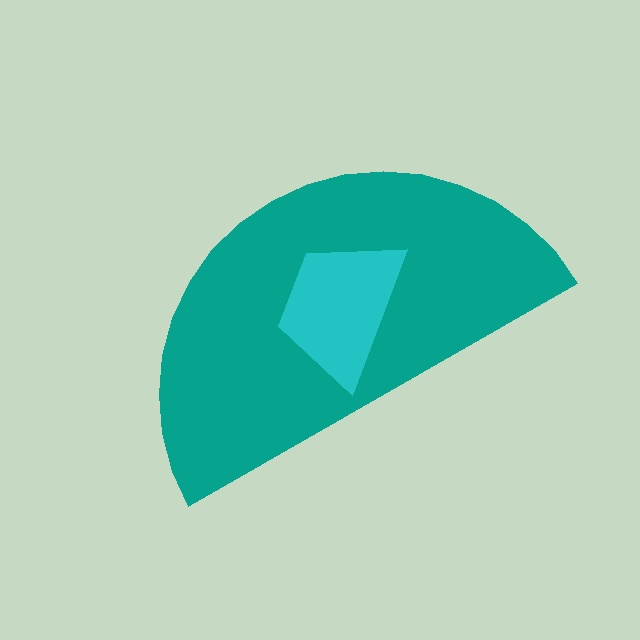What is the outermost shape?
The teal semicircle.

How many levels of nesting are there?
2.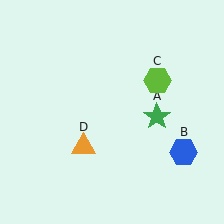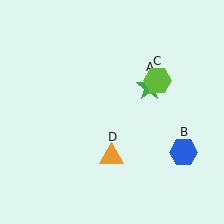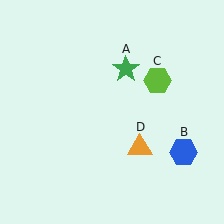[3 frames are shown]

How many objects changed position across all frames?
2 objects changed position: green star (object A), orange triangle (object D).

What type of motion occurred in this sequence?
The green star (object A), orange triangle (object D) rotated counterclockwise around the center of the scene.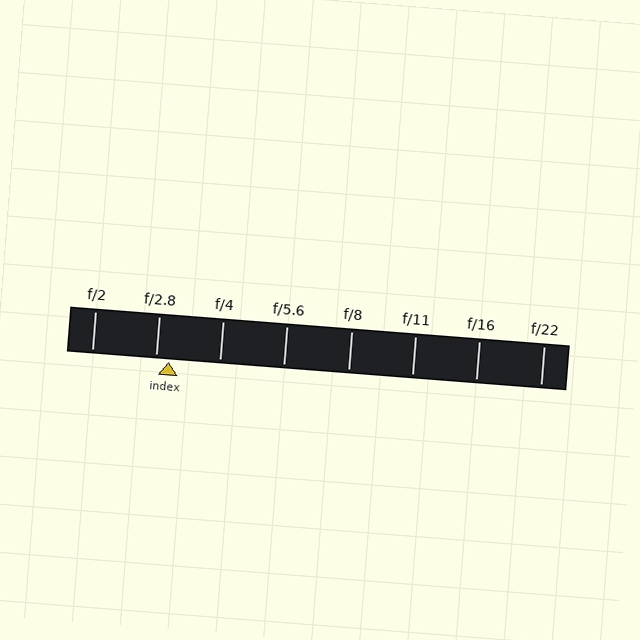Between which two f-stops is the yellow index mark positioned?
The index mark is between f/2.8 and f/4.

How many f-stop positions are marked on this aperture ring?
There are 8 f-stop positions marked.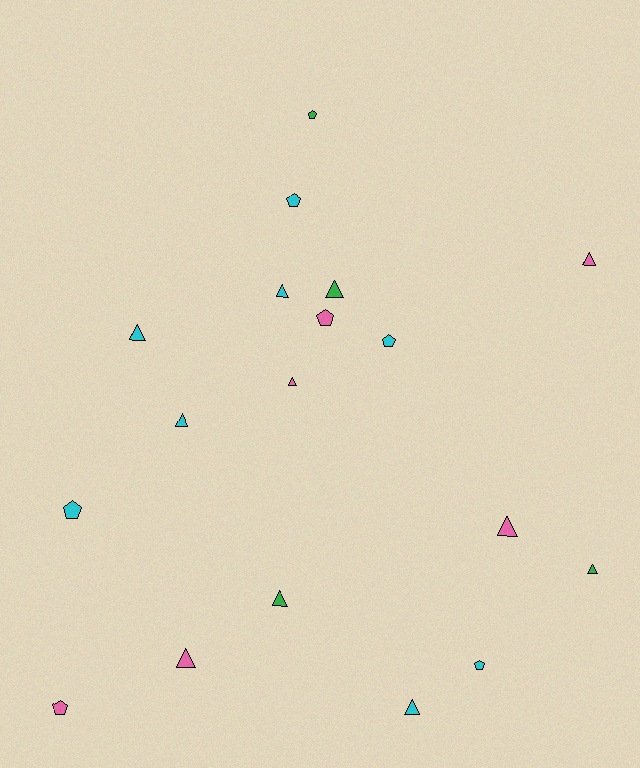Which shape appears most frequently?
Triangle, with 11 objects.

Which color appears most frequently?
Cyan, with 8 objects.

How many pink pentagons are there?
There are 2 pink pentagons.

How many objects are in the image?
There are 18 objects.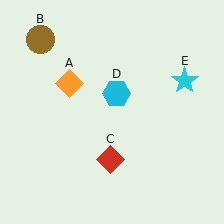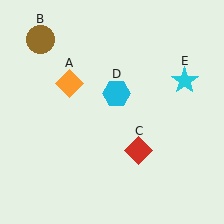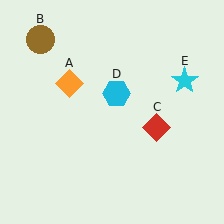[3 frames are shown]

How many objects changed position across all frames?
1 object changed position: red diamond (object C).